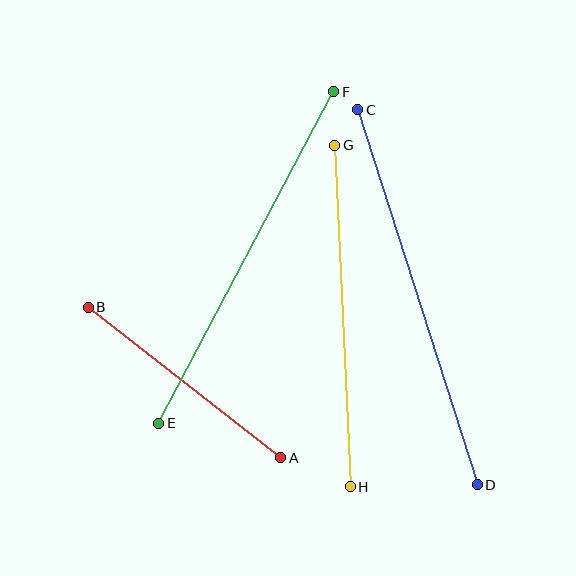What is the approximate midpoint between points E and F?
The midpoint is at approximately (246, 257) pixels.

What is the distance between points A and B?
The distance is approximately 244 pixels.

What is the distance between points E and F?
The distance is approximately 375 pixels.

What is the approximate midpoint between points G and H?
The midpoint is at approximately (342, 316) pixels.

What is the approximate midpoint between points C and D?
The midpoint is at approximately (418, 297) pixels.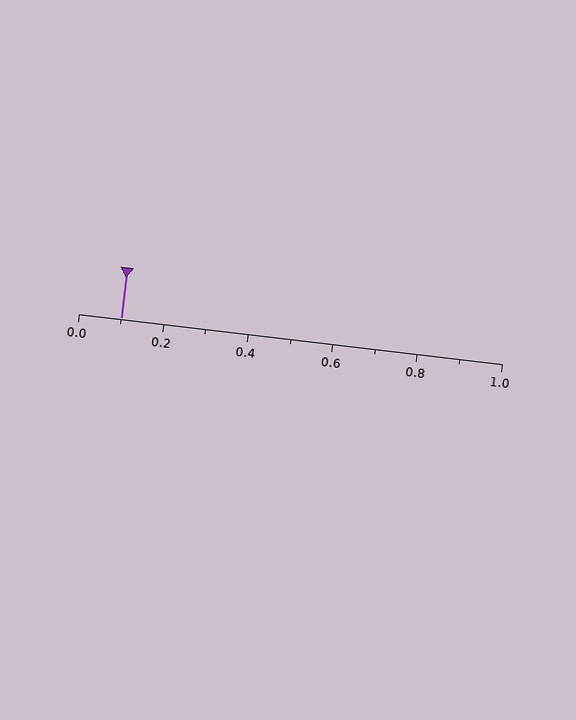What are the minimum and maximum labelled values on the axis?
The axis runs from 0.0 to 1.0.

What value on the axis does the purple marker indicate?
The marker indicates approximately 0.1.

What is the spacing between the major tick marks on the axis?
The major ticks are spaced 0.2 apart.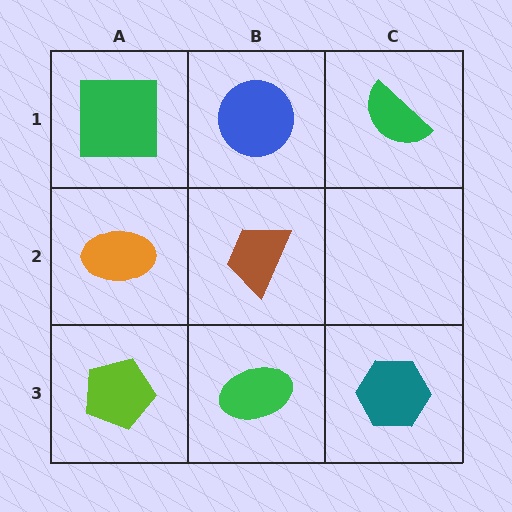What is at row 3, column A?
A lime pentagon.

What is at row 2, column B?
A brown trapezoid.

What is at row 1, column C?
A green semicircle.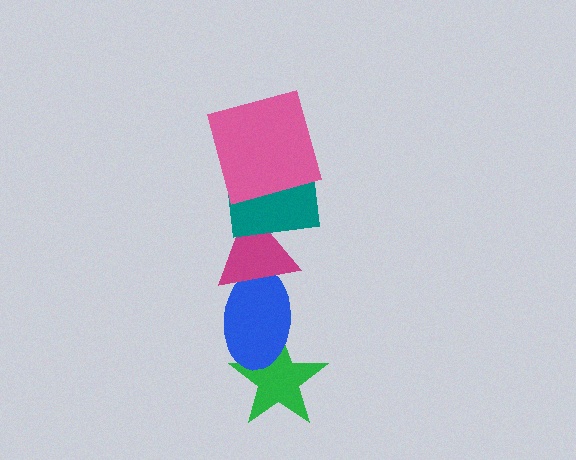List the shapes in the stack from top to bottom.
From top to bottom: the pink square, the teal rectangle, the magenta triangle, the blue ellipse, the green star.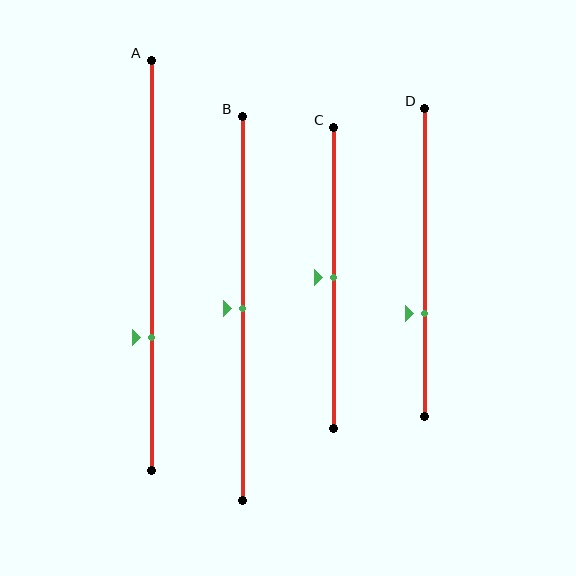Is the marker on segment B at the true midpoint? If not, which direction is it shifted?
Yes, the marker on segment B is at the true midpoint.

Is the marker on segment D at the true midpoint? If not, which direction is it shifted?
No, the marker on segment D is shifted downward by about 17% of the segment length.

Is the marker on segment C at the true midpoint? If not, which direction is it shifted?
Yes, the marker on segment C is at the true midpoint.